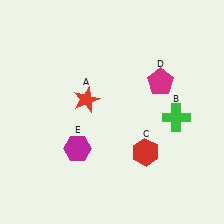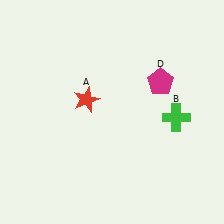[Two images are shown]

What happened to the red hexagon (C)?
The red hexagon (C) was removed in Image 2. It was in the bottom-right area of Image 1.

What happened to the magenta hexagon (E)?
The magenta hexagon (E) was removed in Image 2. It was in the bottom-left area of Image 1.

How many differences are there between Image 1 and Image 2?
There are 2 differences between the two images.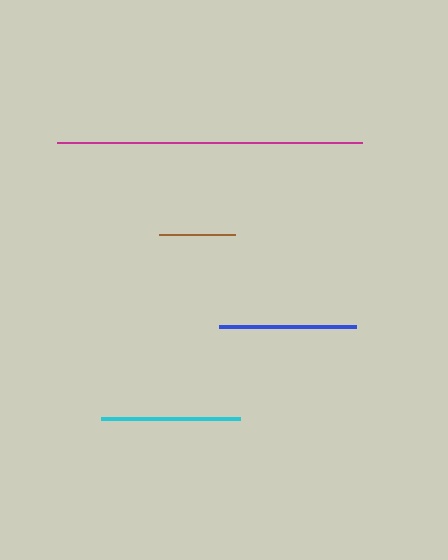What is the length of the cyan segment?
The cyan segment is approximately 139 pixels long.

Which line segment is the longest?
The magenta line is the longest at approximately 305 pixels.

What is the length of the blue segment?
The blue segment is approximately 137 pixels long.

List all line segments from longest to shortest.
From longest to shortest: magenta, cyan, blue, brown.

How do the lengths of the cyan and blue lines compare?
The cyan and blue lines are approximately the same length.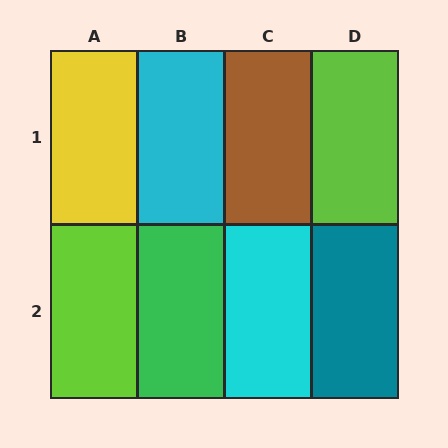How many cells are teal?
1 cell is teal.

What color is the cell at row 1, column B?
Cyan.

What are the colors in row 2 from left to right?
Lime, green, cyan, teal.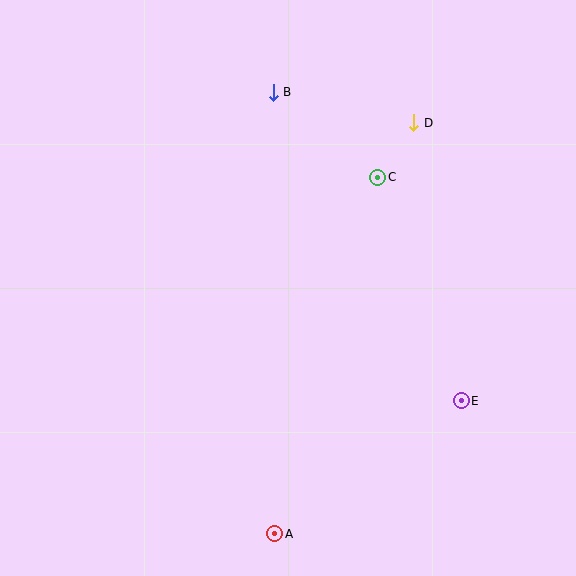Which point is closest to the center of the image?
Point C at (378, 177) is closest to the center.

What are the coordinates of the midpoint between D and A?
The midpoint between D and A is at (344, 328).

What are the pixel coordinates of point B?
Point B is at (273, 92).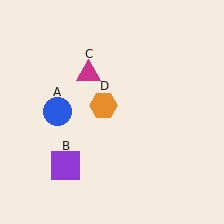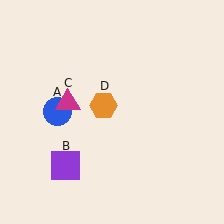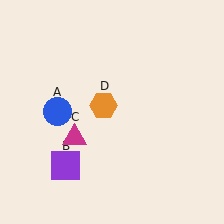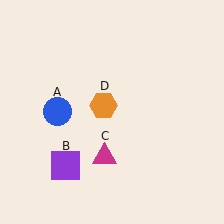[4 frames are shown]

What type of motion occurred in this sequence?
The magenta triangle (object C) rotated counterclockwise around the center of the scene.